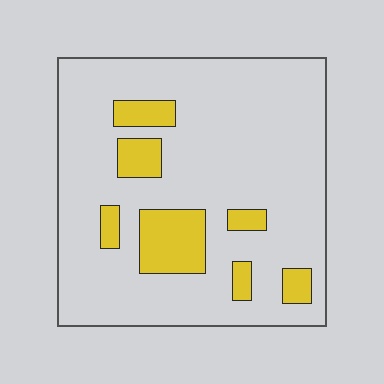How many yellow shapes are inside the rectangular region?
7.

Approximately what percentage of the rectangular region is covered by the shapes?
Approximately 15%.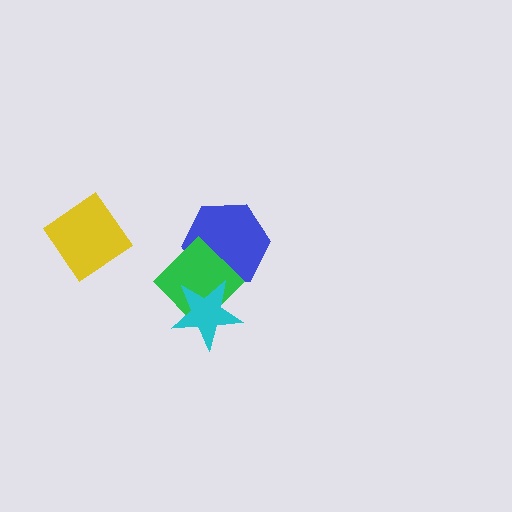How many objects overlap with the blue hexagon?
2 objects overlap with the blue hexagon.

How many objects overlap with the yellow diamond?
0 objects overlap with the yellow diamond.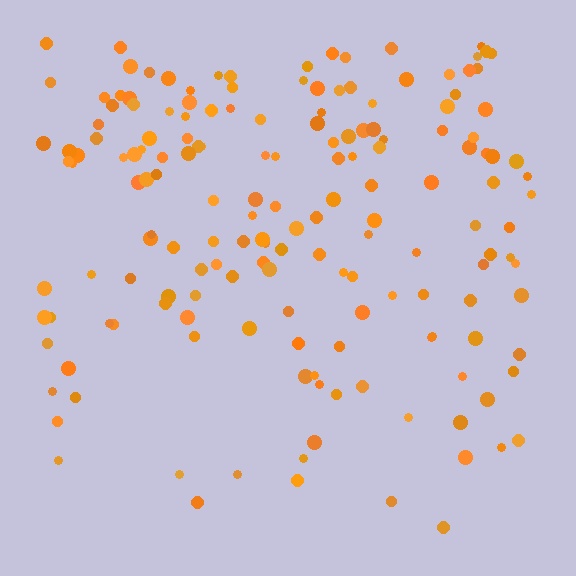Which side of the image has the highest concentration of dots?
The top.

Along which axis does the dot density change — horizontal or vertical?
Vertical.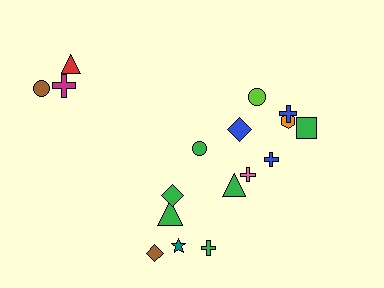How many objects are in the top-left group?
There are 3 objects.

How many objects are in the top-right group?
There are 6 objects.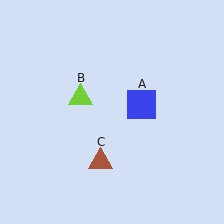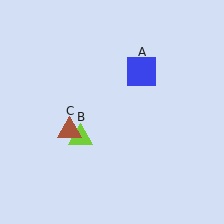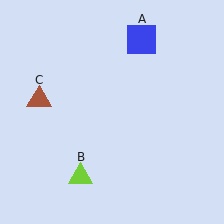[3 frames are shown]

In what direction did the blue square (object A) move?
The blue square (object A) moved up.